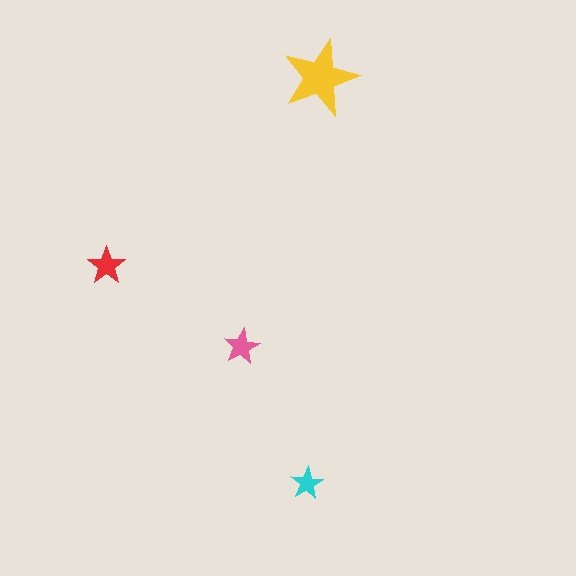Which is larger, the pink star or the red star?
The red one.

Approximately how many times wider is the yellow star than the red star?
About 2 times wider.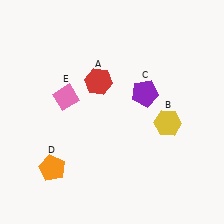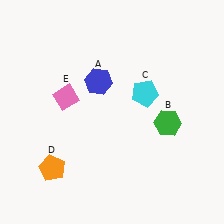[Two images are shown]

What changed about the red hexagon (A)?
In Image 1, A is red. In Image 2, it changed to blue.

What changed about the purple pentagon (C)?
In Image 1, C is purple. In Image 2, it changed to cyan.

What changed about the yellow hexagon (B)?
In Image 1, B is yellow. In Image 2, it changed to green.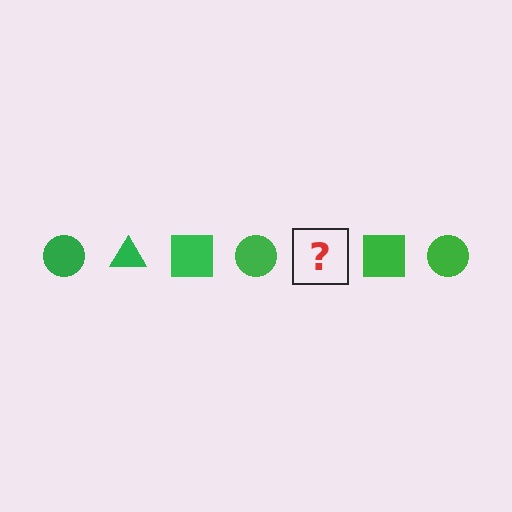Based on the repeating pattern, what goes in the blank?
The blank should be a green triangle.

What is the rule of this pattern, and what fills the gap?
The rule is that the pattern cycles through circle, triangle, square shapes in green. The gap should be filled with a green triangle.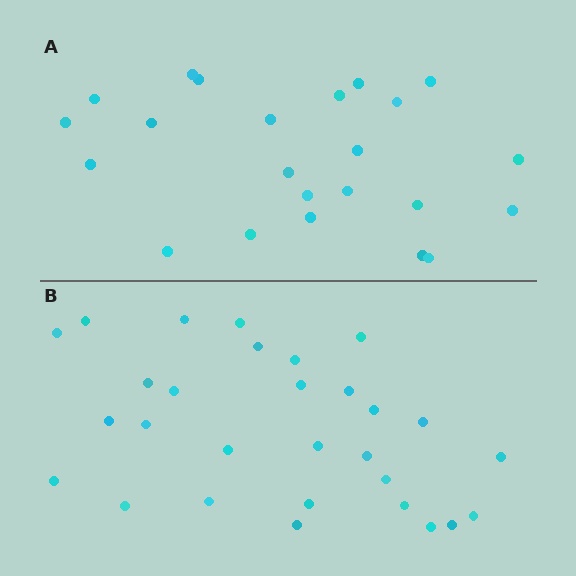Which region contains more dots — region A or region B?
Region B (the bottom region) has more dots.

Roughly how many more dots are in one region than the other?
Region B has about 6 more dots than region A.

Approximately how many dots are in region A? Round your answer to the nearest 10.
About 20 dots. (The exact count is 23, which rounds to 20.)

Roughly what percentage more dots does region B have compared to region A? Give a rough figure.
About 25% more.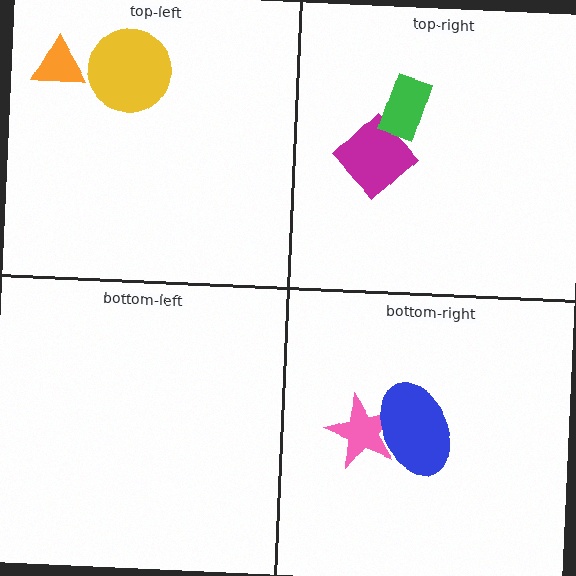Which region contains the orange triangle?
The top-left region.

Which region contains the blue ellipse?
The bottom-right region.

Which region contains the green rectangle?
The top-right region.